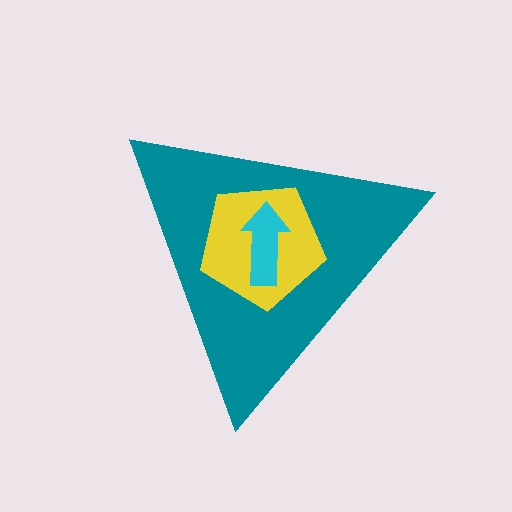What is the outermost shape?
The teal triangle.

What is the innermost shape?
The cyan arrow.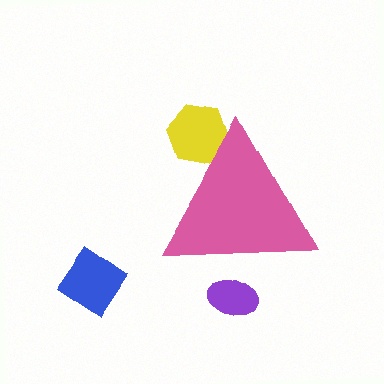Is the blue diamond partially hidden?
No, the blue diamond is fully visible.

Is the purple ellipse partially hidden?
Yes, the purple ellipse is partially hidden behind the pink triangle.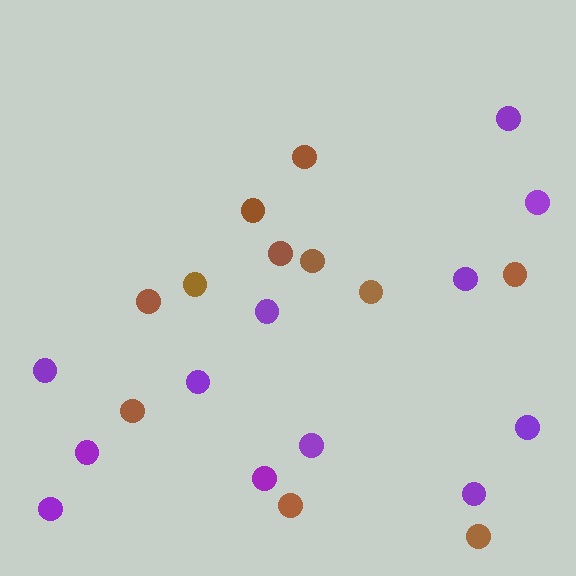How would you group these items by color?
There are 2 groups: one group of brown circles (11) and one group of purple circles (12).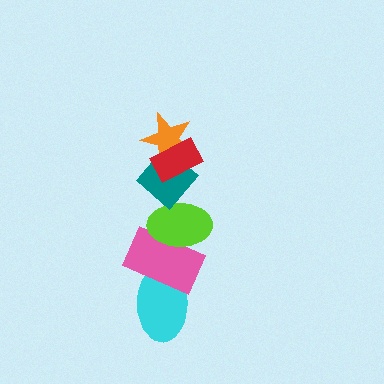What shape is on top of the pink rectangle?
The lime ellipse is on top of the pink rectangle.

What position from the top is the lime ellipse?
The lime ellipse is 4th from the top.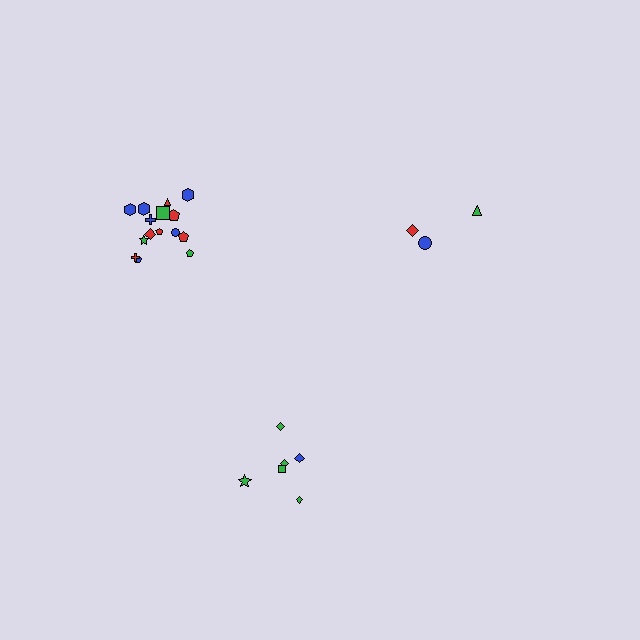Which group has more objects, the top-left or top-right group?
The top-left group.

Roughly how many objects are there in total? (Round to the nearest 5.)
Roughly 25 objects in total.